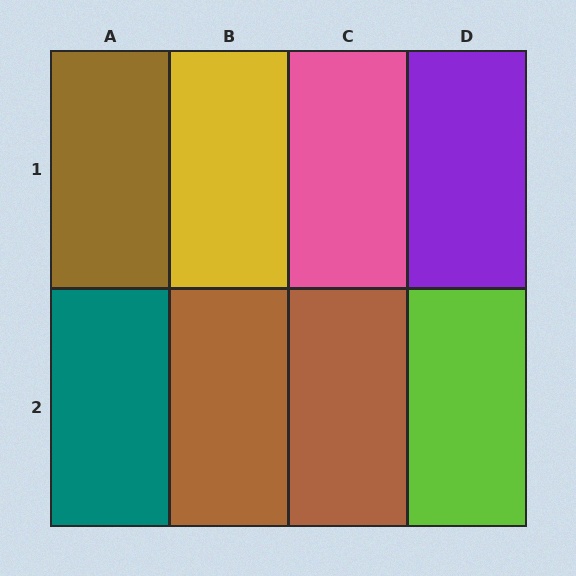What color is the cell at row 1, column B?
Yellow.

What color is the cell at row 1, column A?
Brown.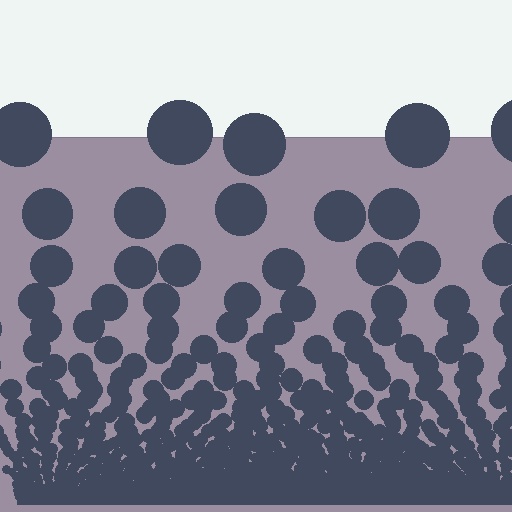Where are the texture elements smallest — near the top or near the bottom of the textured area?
Near the bottom.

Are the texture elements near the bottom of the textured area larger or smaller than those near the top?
Smaller. The gradient is inverted — elements near the bottom are smaller and denser.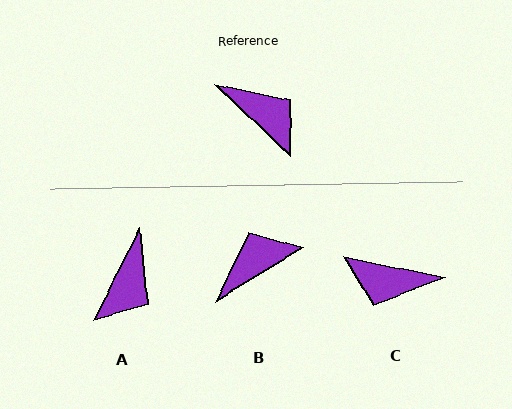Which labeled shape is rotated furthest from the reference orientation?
C, about 148 degrees away.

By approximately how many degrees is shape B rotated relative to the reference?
Approximately 75 degrees counter-clockwise.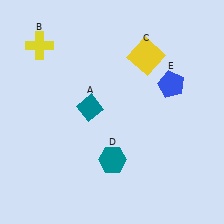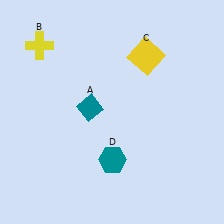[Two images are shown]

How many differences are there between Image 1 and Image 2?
There is 1 difference between the two images.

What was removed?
The blue pentagon (E) was removed in Image 2.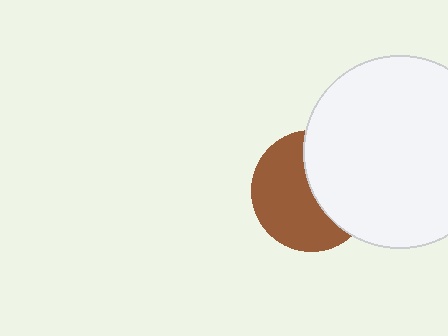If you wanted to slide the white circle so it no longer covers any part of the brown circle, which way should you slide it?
Slide it right — that is the most direct way to separate the two shapes.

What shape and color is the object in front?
The object in front is a white circle.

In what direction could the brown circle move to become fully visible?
The brown circle could move left. That would shift it out from behind the white circle entirely.